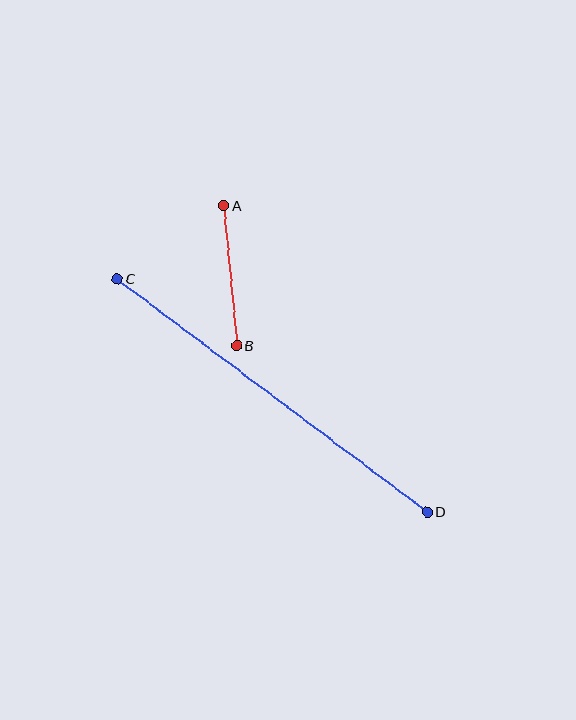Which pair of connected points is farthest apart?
Points C and D are farthest apart.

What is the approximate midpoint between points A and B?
The midpoint is at approximately (230, 275) pixels.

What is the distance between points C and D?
The distance is approximately 388 pixels.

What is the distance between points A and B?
The distance is approximately 141 pixels.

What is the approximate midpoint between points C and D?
The midpoint is at approximately (272, 395) pixels.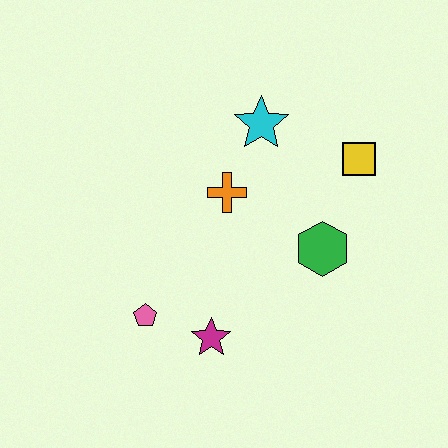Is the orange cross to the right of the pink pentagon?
Yes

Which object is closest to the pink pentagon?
The magenta star is closest to the pink pentagon.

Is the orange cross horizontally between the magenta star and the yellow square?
Yes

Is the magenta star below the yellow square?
Yes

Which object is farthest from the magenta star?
The yellow square is farthest from the magenta star.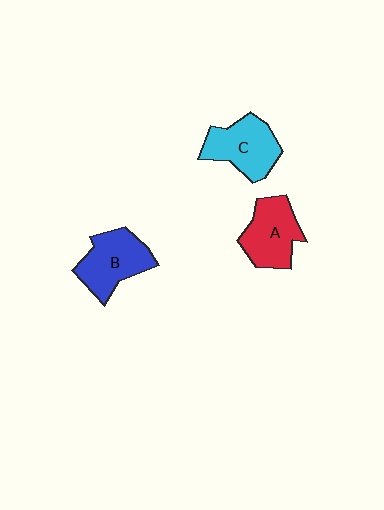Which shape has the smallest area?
Shape A (red).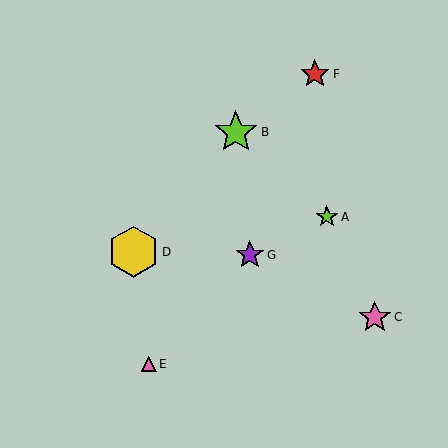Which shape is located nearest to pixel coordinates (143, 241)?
The yellow hexagon (labeled D) at (133, 252) is nearest to that location.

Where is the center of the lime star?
The center of the lime star is at (327, 217).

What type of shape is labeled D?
Shape D is a yellow hexagon.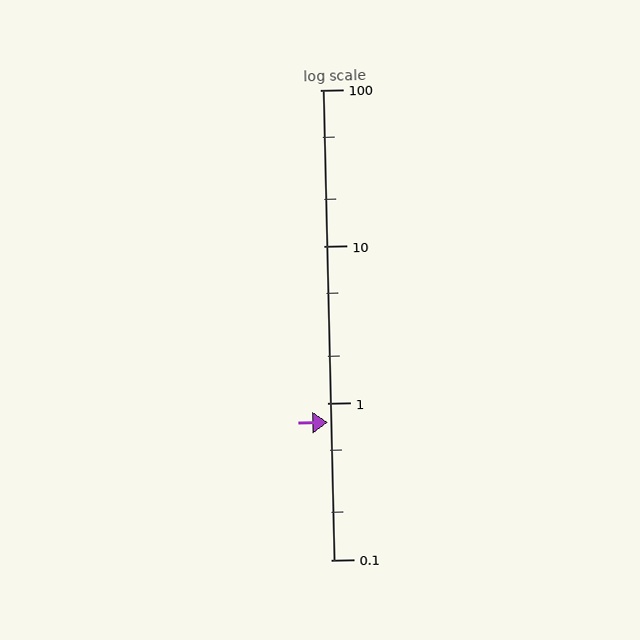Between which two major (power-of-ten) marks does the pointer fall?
The pointer is between 0.1 and 1.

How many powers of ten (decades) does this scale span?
The scale spans 3 decades, from 0.1 to 100.